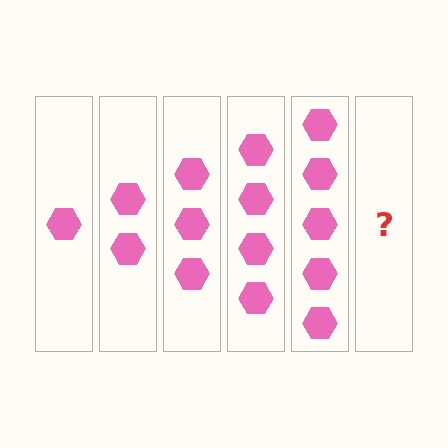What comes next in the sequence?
The next element should be 6 hexagons.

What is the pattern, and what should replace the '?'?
The pattern is that each step adds one more hexagon. The '?' should be 6 hexagons.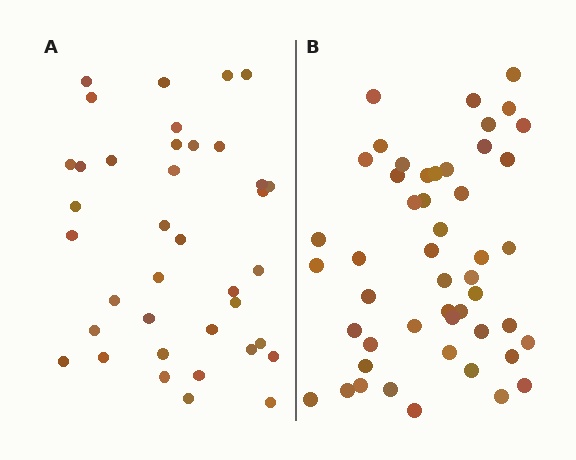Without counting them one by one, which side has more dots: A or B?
Region B (the right region) has more dots.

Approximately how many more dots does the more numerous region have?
Region B has roughly 12 or so more dots than region A.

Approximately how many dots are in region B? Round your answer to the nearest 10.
About 50 dots. (The exact count is 49, which rounds to 50.)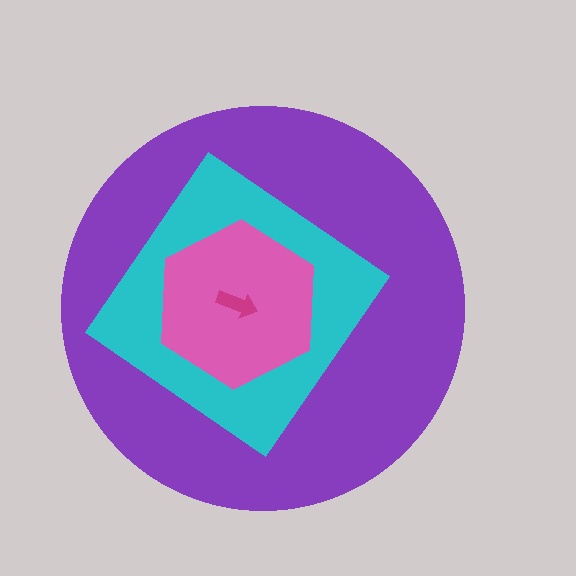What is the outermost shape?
The purple circle.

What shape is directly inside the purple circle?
The cyan diamond.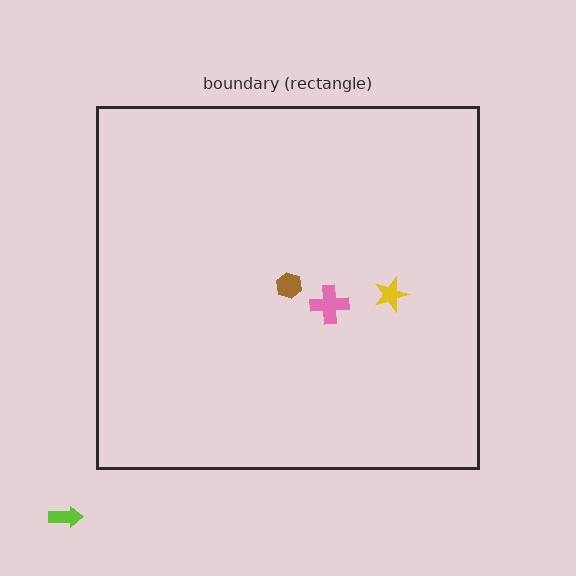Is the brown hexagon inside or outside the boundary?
Inside.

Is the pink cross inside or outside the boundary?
Inside.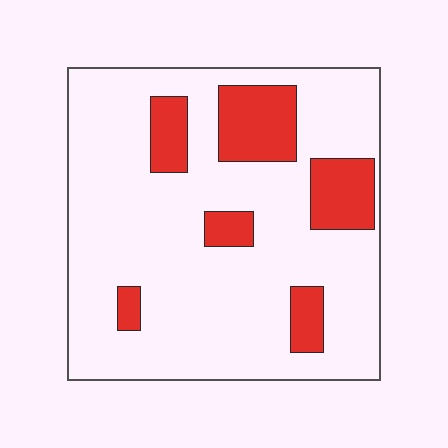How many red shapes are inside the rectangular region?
6.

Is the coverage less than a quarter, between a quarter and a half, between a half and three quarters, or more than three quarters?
Less than a quarter.